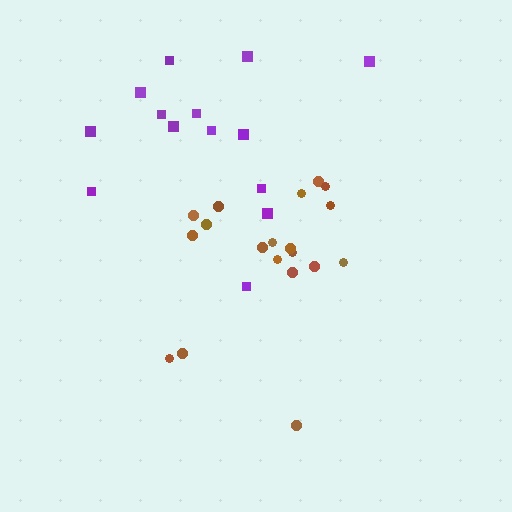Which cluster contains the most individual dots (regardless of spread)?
Brown (19).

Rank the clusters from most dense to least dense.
brown, purple.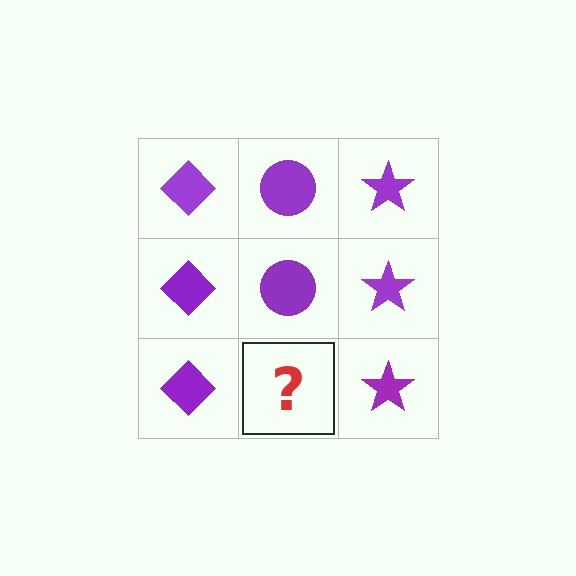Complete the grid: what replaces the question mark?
The question mark should be replaced with a purple circle.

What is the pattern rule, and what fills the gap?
The rule is that each column has a consistent shape. The gap should be filled with a purple circle.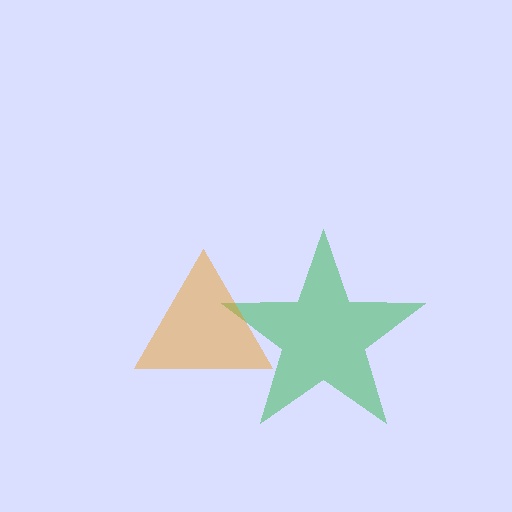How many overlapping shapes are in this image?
There are 2 overlapping shapes in the image.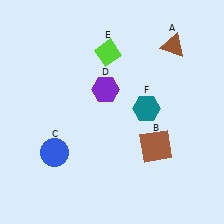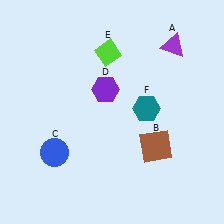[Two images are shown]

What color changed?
The triangle (A) changed from brown in Image 1 to purple in Image 2.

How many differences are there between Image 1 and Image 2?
There is 1 difference between the two images.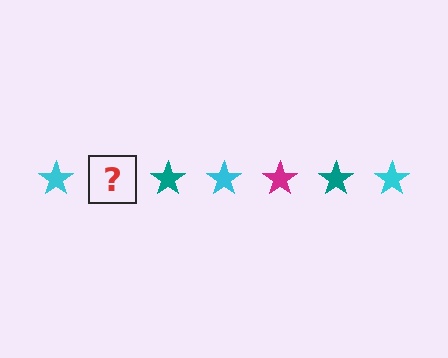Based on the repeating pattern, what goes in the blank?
The blank should be a magenta star.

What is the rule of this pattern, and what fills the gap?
The rule is that the pattern cycles through cyan, magenta, teal stars. The gap should be filled with a magenta star.